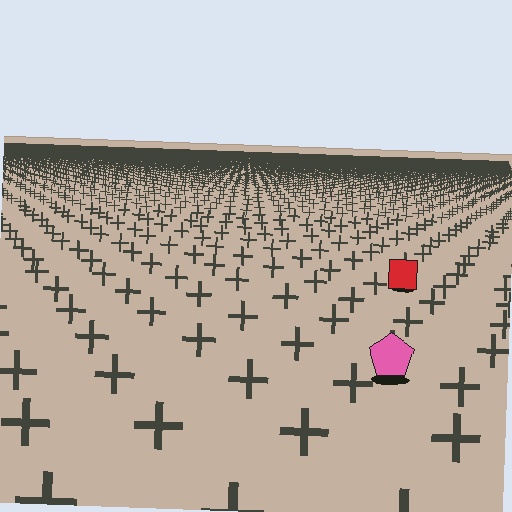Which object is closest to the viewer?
The pink pentagon is closest. The texture marks near it are larger and more spread out.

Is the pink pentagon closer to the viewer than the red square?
Yes. The pink pentagon is closer — you can tell from the texture gradient: the ground texture is coarser near it.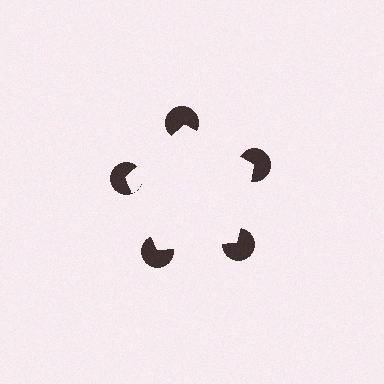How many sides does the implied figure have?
5 sides.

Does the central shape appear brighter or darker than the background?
It typically appears slightly brighter than the background, even though no actual brightness change is drawn.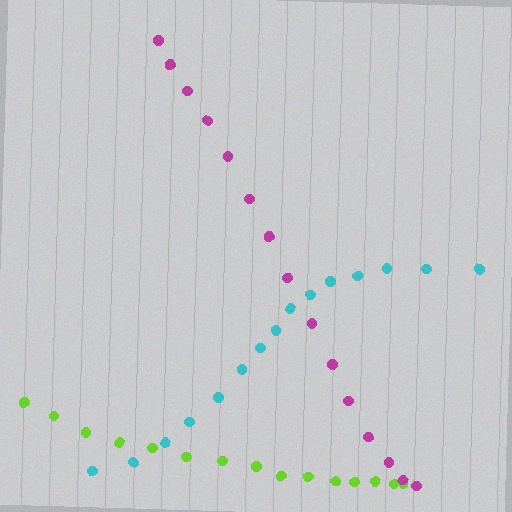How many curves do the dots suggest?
There are 3 distinct paths.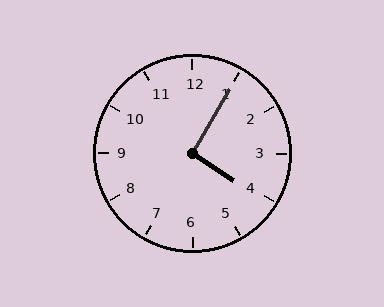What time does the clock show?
4:05.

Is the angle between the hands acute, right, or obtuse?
It is right.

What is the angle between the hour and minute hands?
Approximately 92 degrees.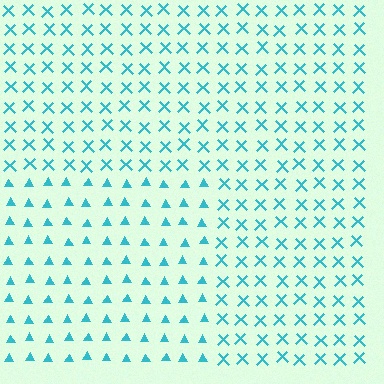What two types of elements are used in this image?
The image uses triangles inside the rectangle region and X marks outside it.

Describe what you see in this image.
The image is filled with small cyan elements arranged in a uniform grid. A rectangle-shaped region contains triangles, while the surrounding area contains X marks. The boundary is defined purely by the change in element shape.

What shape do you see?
I see a rectangle.